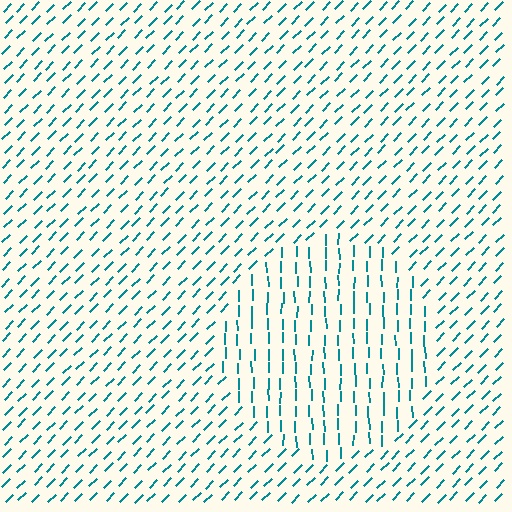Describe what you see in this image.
The image is filled with small teal line segments. A circle region in the image has lines oriented differently from the surrounding lines, creating a visible texture boundary.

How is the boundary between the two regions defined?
The boundary is defined purely by a change in line orientation (approximately 45 degrees difference). All lines are the same color and thickness.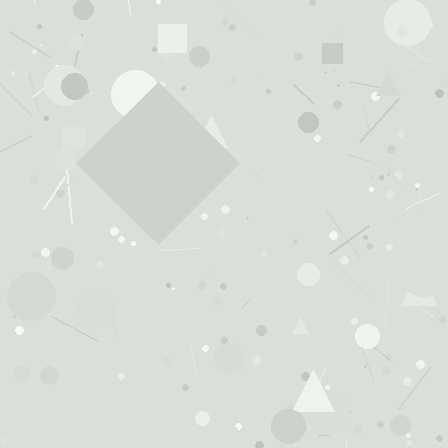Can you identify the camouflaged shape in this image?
The camouflaged shape is a diamond.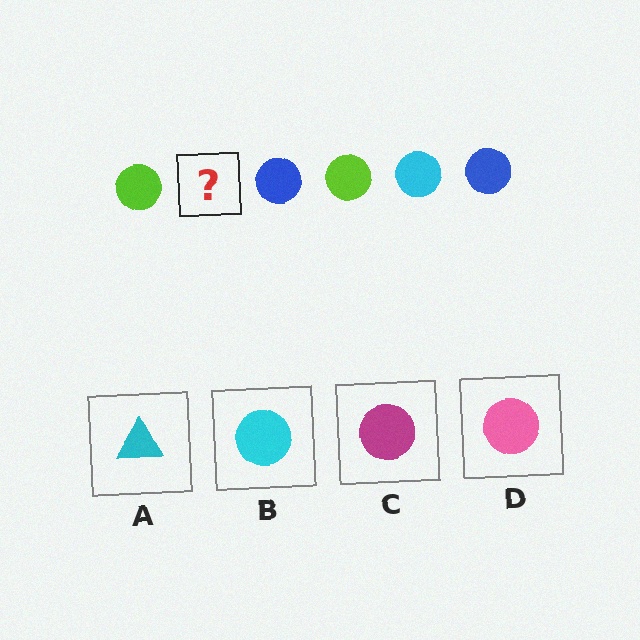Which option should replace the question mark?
Option B.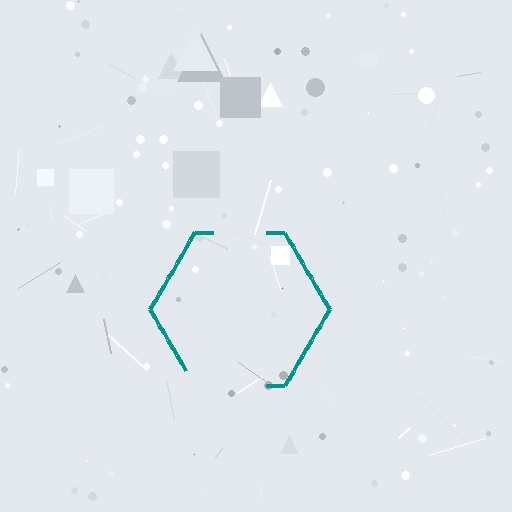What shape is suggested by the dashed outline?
The dashed outline suggests a hexagon.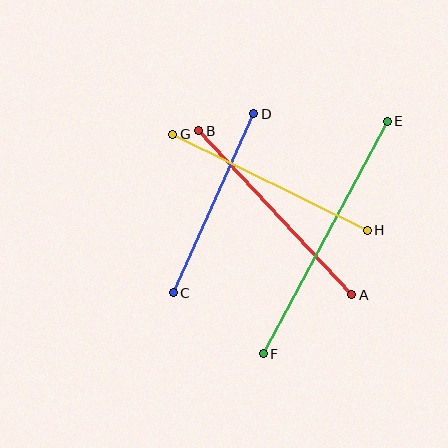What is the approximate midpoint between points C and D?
The midpoint is at approximately (214, 203) pixels.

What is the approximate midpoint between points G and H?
The midpoint is at approximately (270, 182) pixels.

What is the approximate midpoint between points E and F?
The midpoint is at approximately (325, 238) pixels.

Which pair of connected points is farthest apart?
Points E and F are farthest apart.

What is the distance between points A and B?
The distance is approximately 224 pixels.